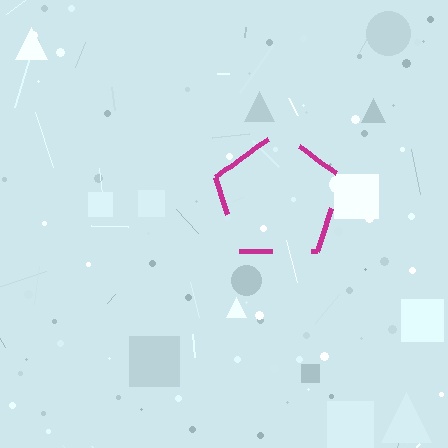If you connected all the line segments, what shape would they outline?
They would outline a pentagon.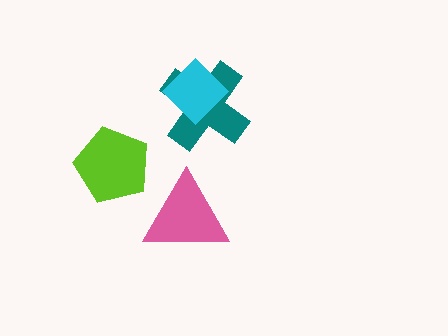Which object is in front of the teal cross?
The cyan diamond is in front of the teal cross.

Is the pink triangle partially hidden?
No, no other shape covers it.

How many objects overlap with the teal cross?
1 object overlaps with the teal cross.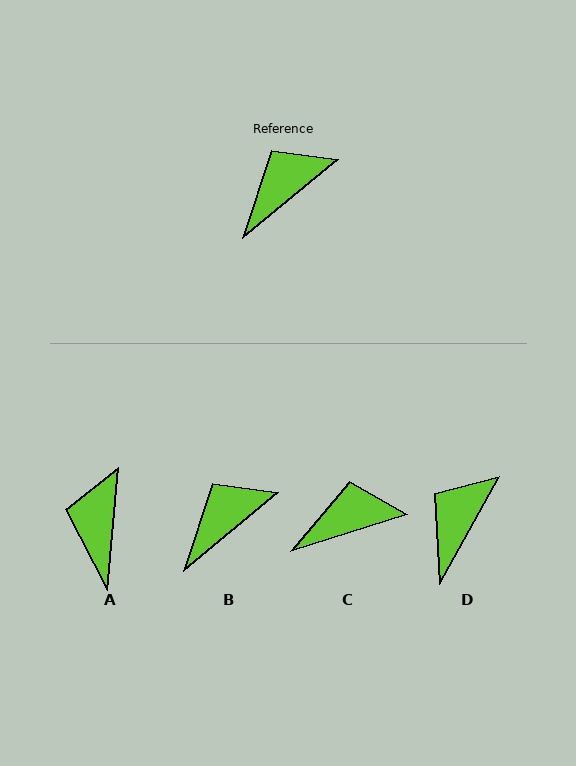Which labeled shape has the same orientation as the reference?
B.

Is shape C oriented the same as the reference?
No, it is off by about 22 degrees.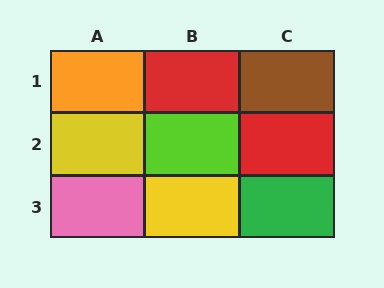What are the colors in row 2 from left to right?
Yellow, lime, red.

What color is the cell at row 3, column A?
Pink.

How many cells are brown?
1 cell is brown.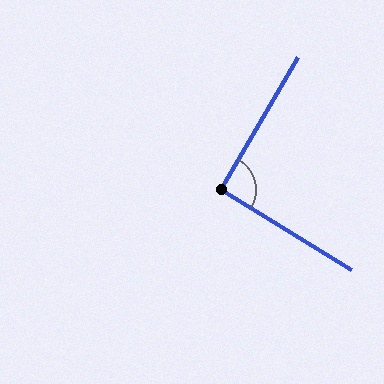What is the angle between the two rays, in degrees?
Approximately 91 degrees.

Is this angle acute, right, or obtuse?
It is approximately a right angle.